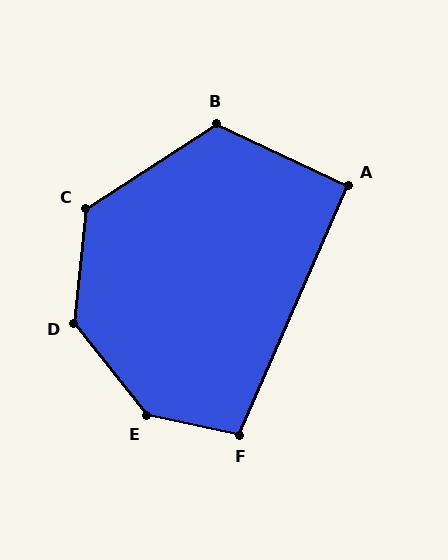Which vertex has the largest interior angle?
E, at approximately 140 degrees.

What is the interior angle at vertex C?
Approximately 128 degrees (obtuse).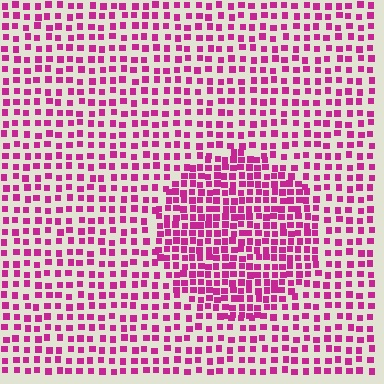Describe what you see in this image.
The image contains small magenta elements arranged at two different densities. A circle-shaped region is visible where the elements are more densely packed than the surrounding area.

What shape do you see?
I see a circle.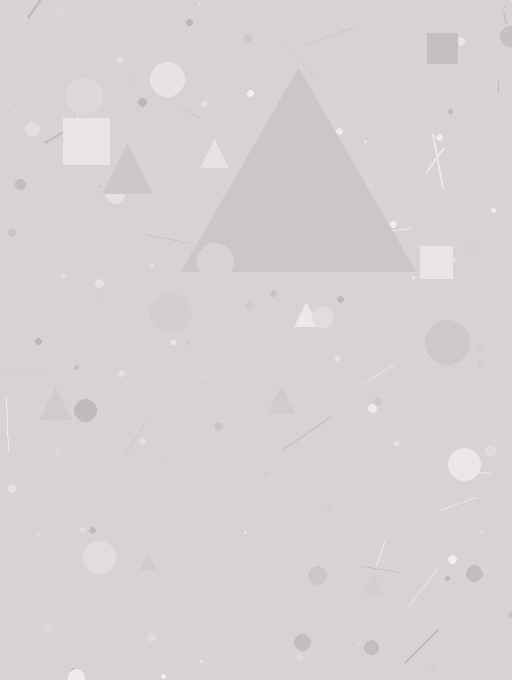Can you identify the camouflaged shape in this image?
The camouflaged shape is a triangle.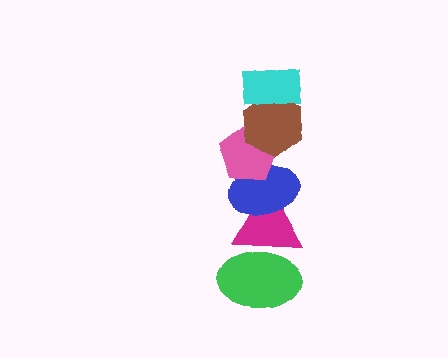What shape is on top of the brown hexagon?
The cyan rectangle is on top of the brown hexagon.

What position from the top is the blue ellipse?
The blue ellipse is 4th from the top.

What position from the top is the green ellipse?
The green ellipse is 6th from the top.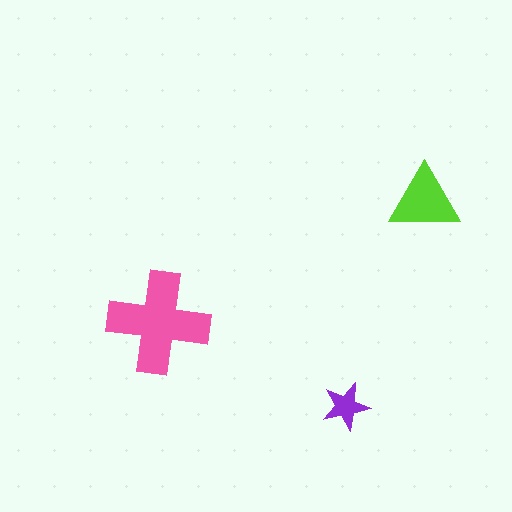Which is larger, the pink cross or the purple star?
The pink cross.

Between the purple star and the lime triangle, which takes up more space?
The lime triangle.